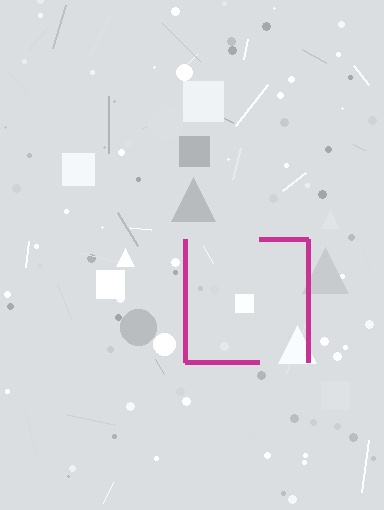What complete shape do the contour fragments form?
The contour fragments form a square.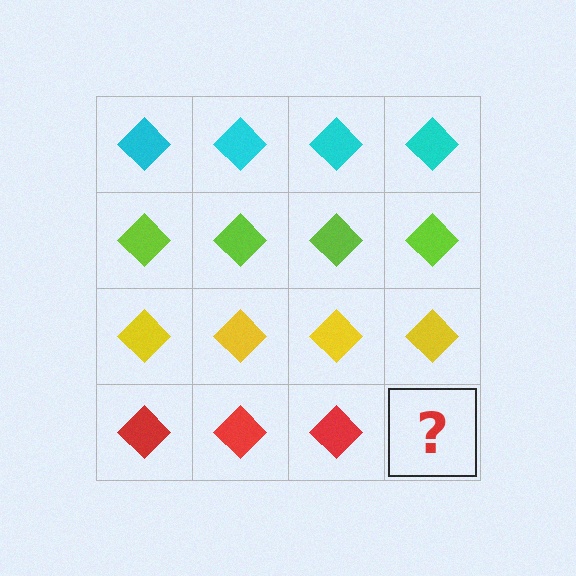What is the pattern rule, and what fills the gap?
The rule is that each row has a consistent color. The gap should be filled with a red diamond.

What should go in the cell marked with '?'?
The missing cell should contain a red diamond.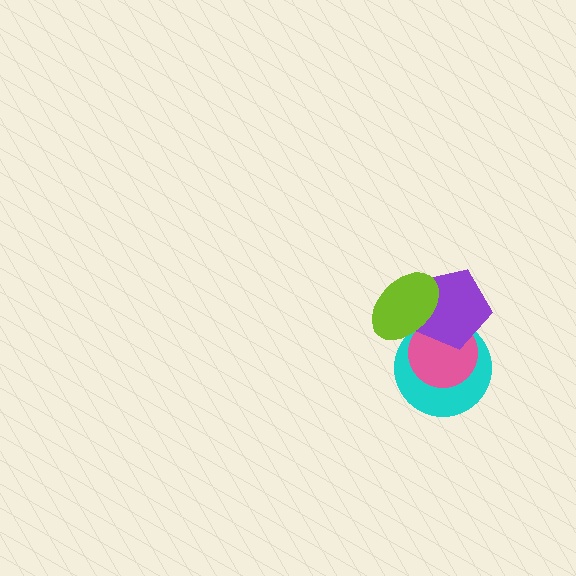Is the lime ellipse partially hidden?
No, no other shape covers it.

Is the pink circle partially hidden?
Yes, it is partially covered by another shape.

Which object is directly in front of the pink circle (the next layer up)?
The purple pentagon is directly in front of the pink circle.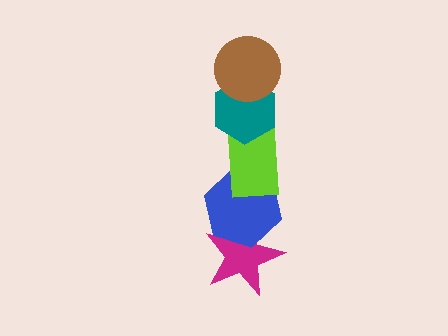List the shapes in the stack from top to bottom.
From top to bottom: the brown circle, the teal hexagon, the lime rectangle, the blue hexagon, the magenta star.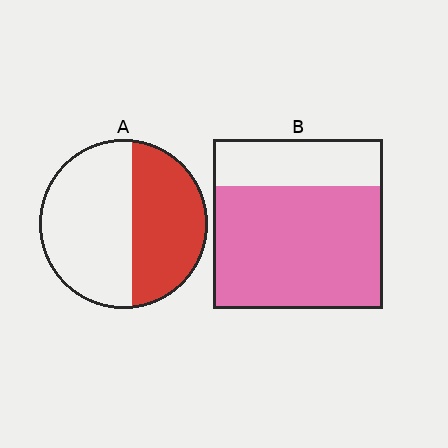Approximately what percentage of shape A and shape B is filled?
A is approximately 45% and B is approximately 70%.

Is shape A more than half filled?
No.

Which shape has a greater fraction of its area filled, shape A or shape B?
Shape B.